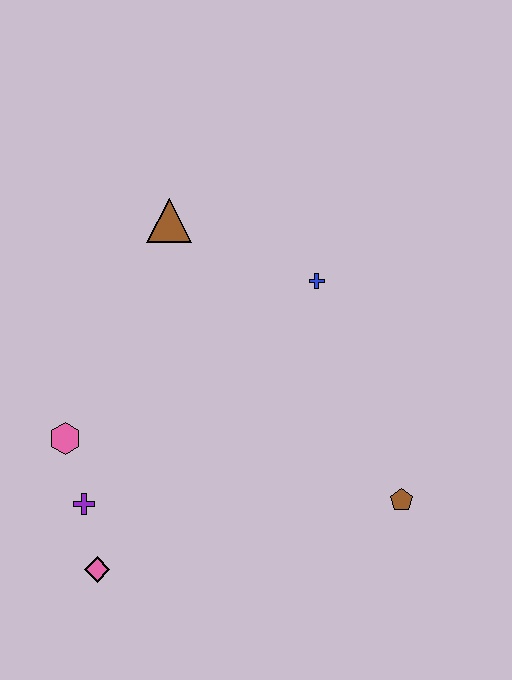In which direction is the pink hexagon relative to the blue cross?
The pink hexagon is to the left of the blue cross.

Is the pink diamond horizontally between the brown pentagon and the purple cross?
Yes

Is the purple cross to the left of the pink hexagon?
No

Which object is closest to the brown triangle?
The blue cross is closest to the brown triangle.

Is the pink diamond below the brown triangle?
Yes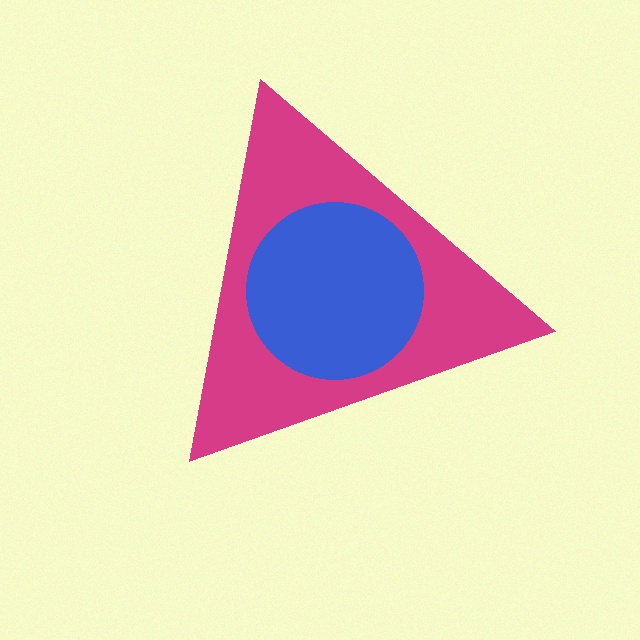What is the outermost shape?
The magenta triangle.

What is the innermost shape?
The blue circle.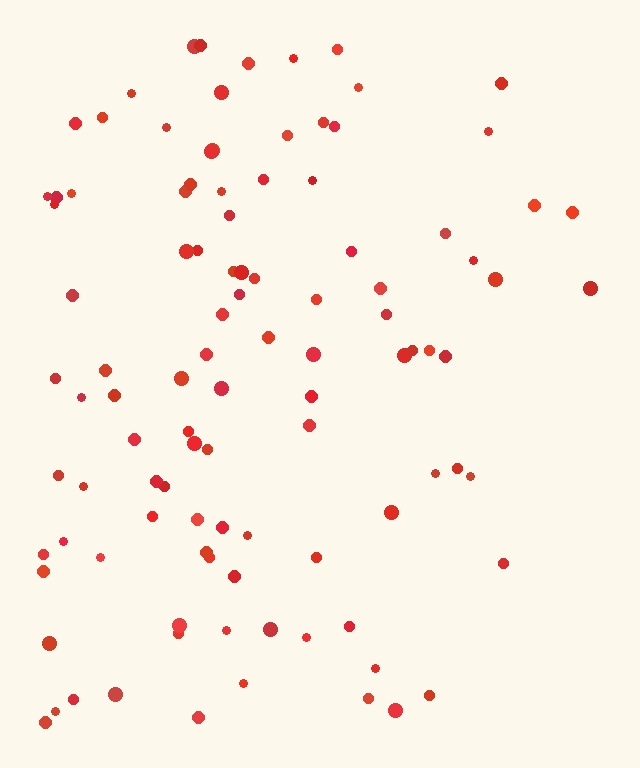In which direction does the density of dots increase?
From right to left, with the left side densest.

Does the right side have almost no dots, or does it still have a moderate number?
Still a moderate number, just noticeably fewer than the left.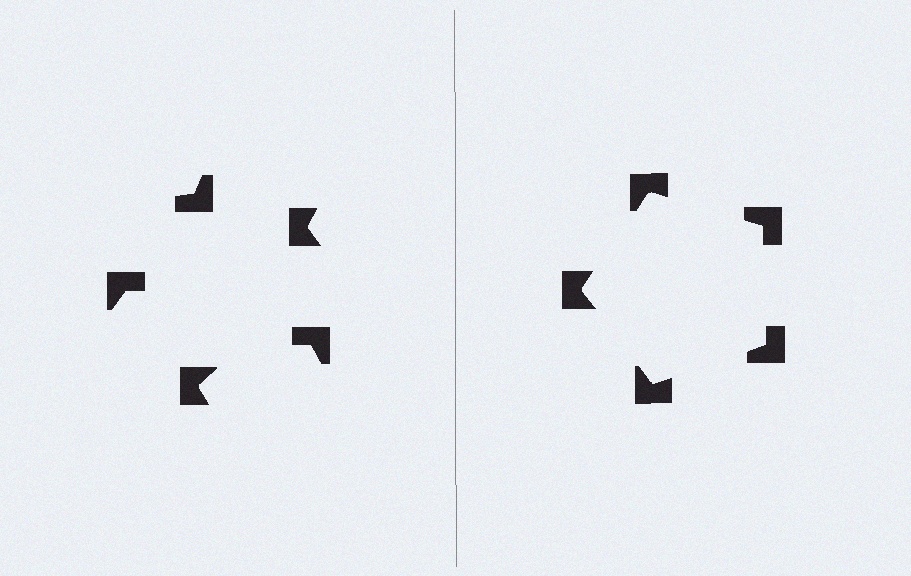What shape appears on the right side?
An illusory pentagon.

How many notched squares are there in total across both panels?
10 — 5 on each side.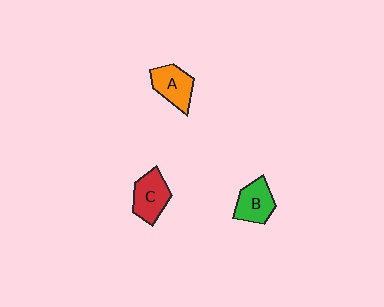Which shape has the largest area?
Shape C (red).